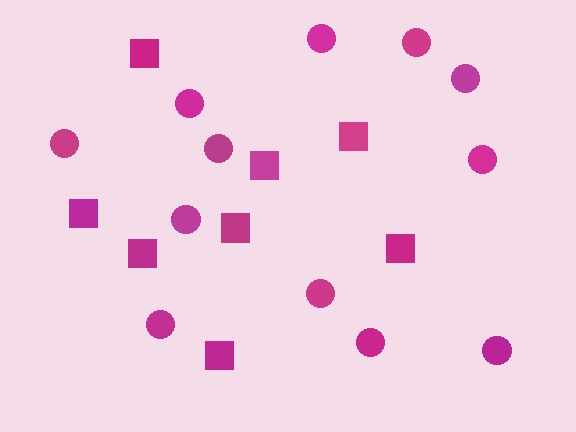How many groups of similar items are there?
There are 2 groups: one group of circles (12) and one group of squares (8).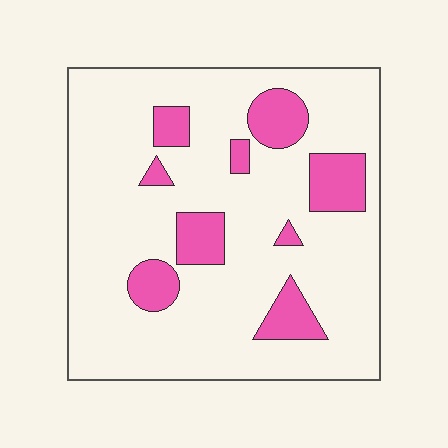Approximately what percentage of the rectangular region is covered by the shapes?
Approximately 15%.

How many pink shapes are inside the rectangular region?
9.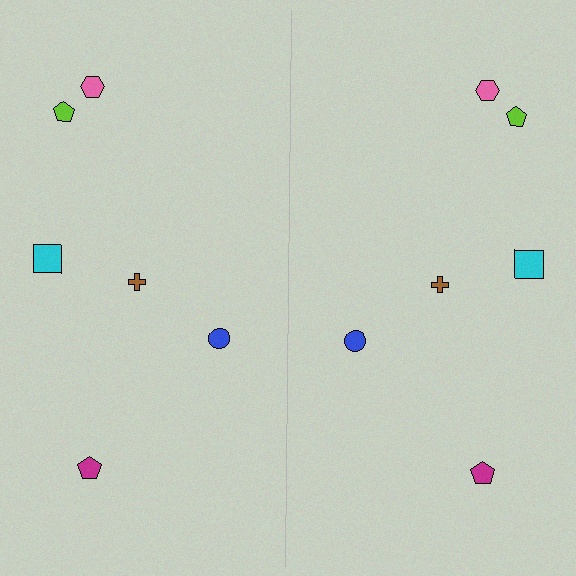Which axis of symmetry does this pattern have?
The pattern has a vertical axis of symmetry running through the center of the image.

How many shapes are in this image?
There are 12 shapes in this image.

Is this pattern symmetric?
Yes, this pattern has bilateral (reflection) symmetry.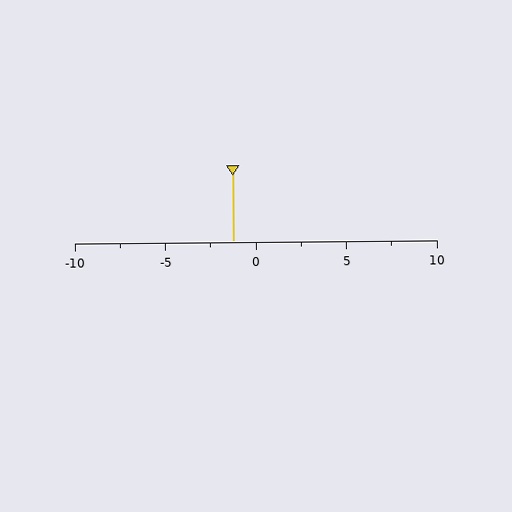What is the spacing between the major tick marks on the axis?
The major ticks are spaced 5 apart.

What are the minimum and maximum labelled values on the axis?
The axis runs from -10 to 10.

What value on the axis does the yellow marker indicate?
The marker indicates approximately -1.2.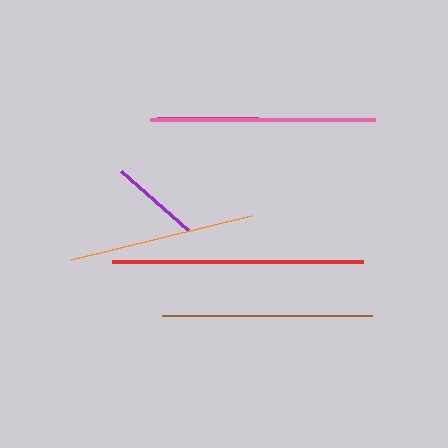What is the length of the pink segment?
The pink segment is approximately 226 pixels long.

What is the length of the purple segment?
The purple segment is approximately 89 pixels long.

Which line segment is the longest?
The red line is the longest at approximately 251 pixels.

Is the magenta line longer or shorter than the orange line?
The orange line is longer than the magenta line.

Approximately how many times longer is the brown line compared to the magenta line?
The brown line is approximately 2.1 times the length of the magenta line.